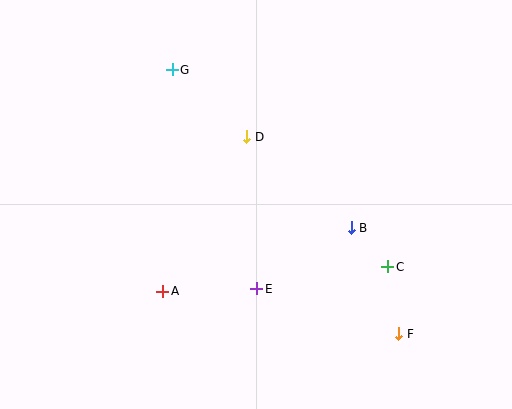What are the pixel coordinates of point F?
Point F is at (399, 334).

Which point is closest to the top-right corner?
Point B is closest to the top-right corner.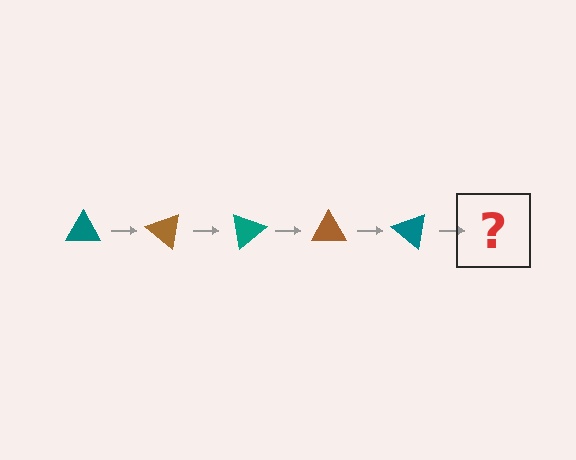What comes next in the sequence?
The next element should be a brown triangle, rotated 200 degrees from the start.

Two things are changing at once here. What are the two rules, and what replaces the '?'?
The two rules are that it rotates 40 degrees each step and the color cycles through teal and brown. The '?' should be a brown triangle, rotated 200 degrees from the start.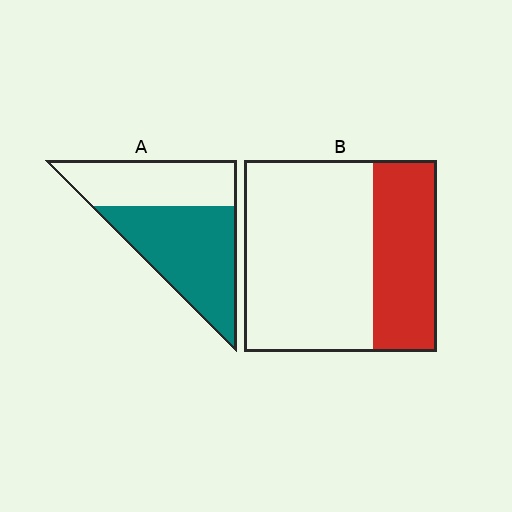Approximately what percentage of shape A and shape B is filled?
A is approximately 60% and B is approximately 35%.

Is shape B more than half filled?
No.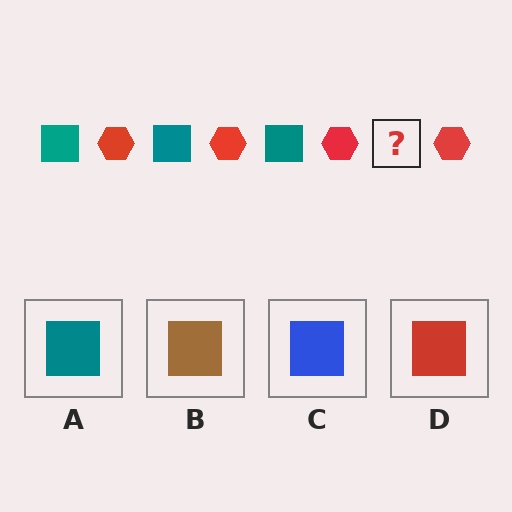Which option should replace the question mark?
Option A.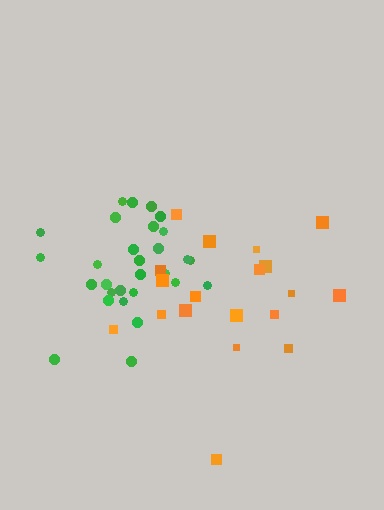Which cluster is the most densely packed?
Green.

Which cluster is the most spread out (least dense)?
Orange.